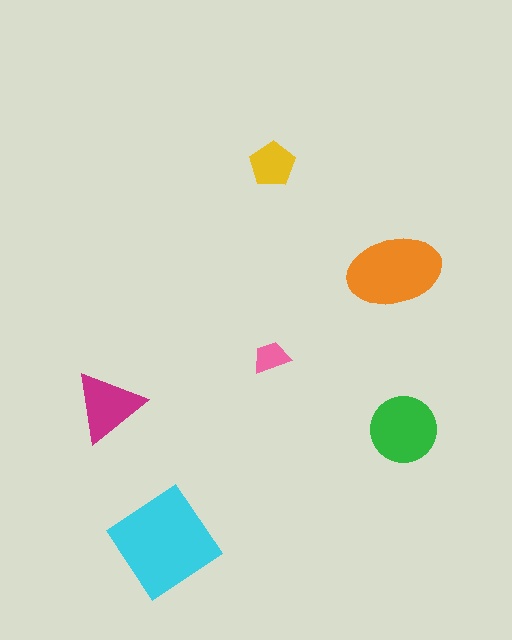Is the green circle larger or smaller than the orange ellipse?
Smaller.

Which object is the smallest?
The pink trapezoid.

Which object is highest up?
The yellow pentagon is topmost.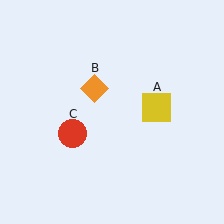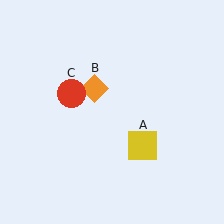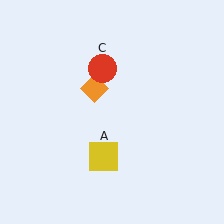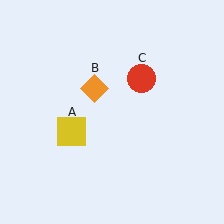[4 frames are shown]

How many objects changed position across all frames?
2 objects changed position: yellow square (object A), red circle (object C).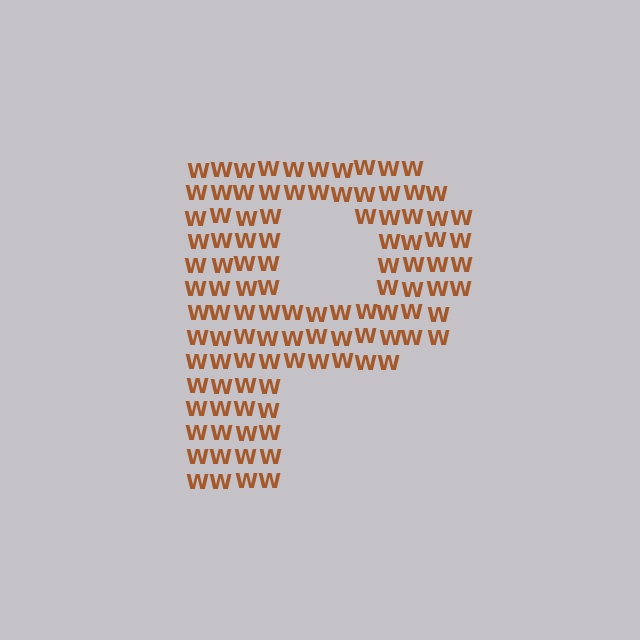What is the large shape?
The large shape is the letter P.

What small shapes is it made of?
It is made of small letter W's.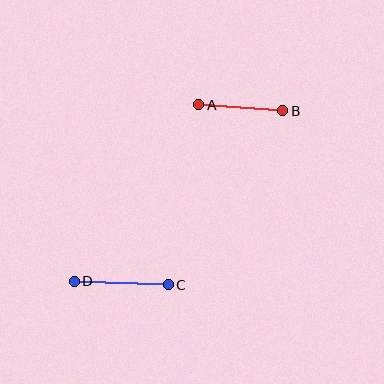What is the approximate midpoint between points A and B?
The midpoint is at approximately (241, 108) pixels.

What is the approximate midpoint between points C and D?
The midpoint is at approximately (121, 283) pixels.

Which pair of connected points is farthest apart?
Points C and D are farthest apart.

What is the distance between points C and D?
The distance is approximately 94 pixels.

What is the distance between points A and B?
The distance is approximately 84 pixels.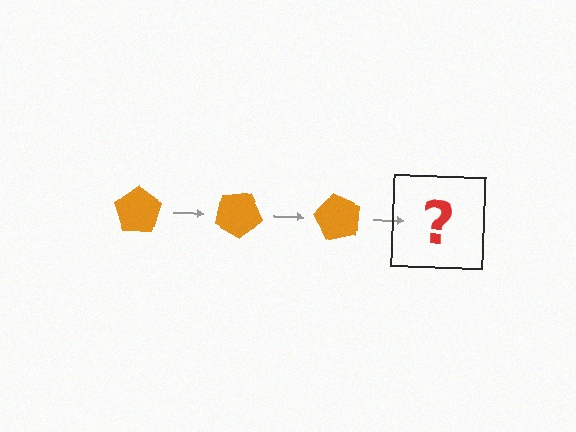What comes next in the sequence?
The next element should be an orange pentagon rotated 90 degrees.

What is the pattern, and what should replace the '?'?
The pattern is that the pentagon rotates 30 degrees each step. The '?' should be an orange pentagon rotated 90 degrees.